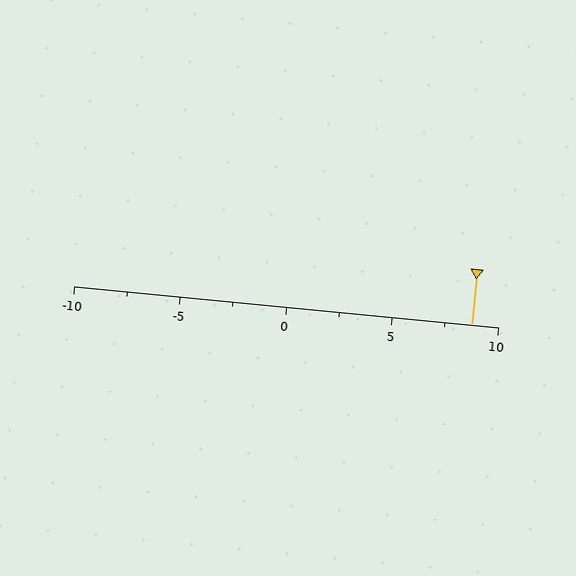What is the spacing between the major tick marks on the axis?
The major ticks are spaced 5 apart.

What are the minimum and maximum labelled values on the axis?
The axis runs from -10 to 10.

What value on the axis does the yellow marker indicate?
The marker indicates approximately 8.8.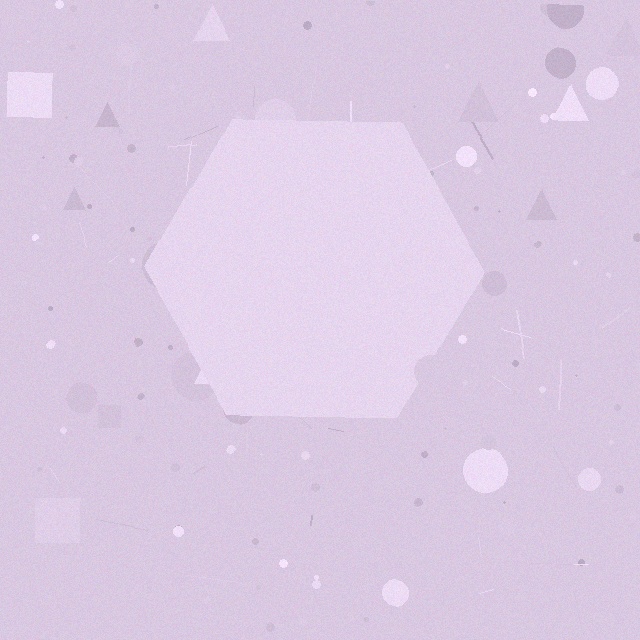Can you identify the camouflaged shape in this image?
The camouflaged shape is a hexagon.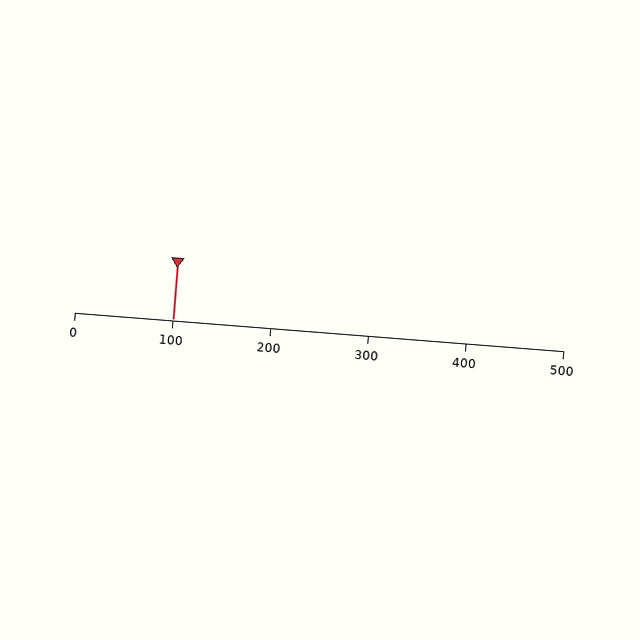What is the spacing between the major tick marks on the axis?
The major ticks are spaced 100 apart.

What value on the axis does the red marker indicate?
The marker indicates approximately 100.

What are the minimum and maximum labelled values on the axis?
The axis runs from 0 to 500.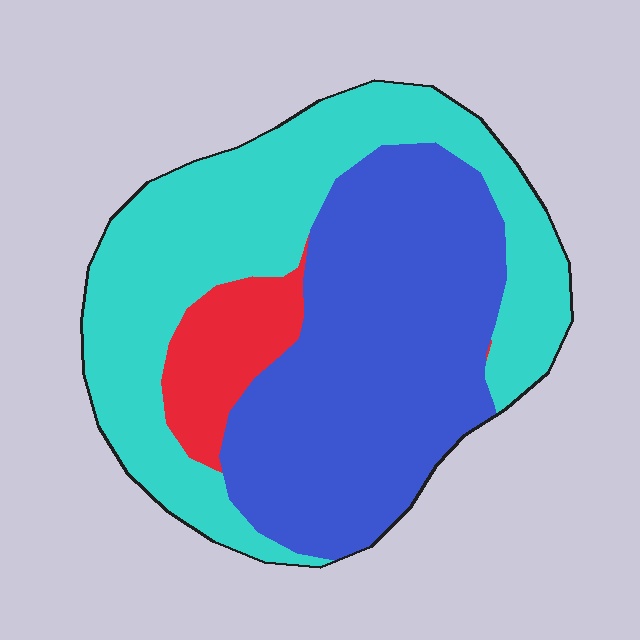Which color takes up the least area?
Red, at roughly 10%.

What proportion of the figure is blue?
Blue covers around 45% of the figure.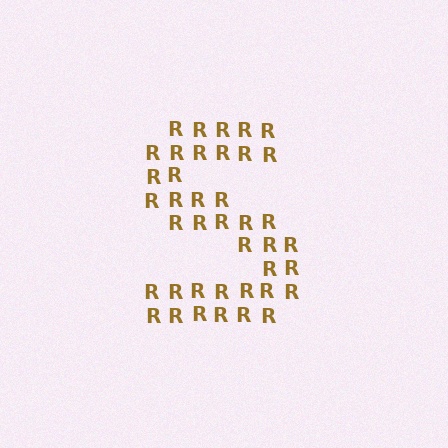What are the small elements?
The small elements are letter R's.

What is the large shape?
The large shape is the letter S.